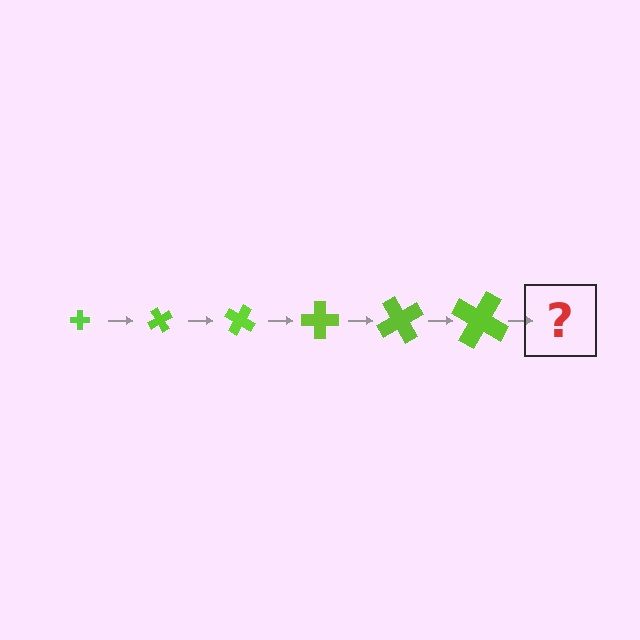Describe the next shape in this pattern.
It should be a cross, larger than the previous one and rotated 360 degrees from the start.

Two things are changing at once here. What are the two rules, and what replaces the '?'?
The two rules are that the cross grows larger each step and it rotates 60 degrees each step. The '?' should be a cross, larger than the previous one and rotated 360 degrees from the start.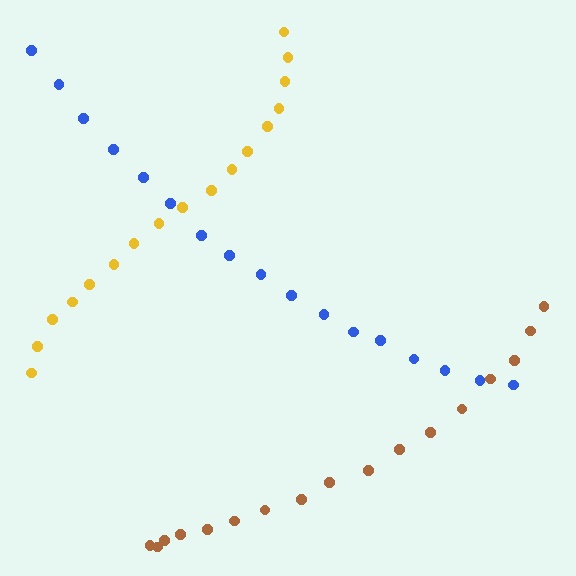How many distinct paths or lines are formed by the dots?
There are 3 distinct paths.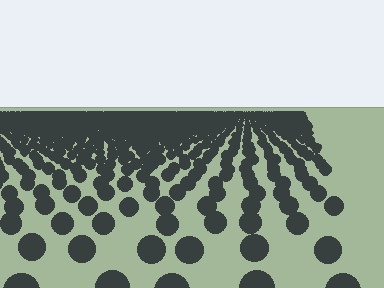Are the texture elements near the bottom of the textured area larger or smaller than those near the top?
Larger. Near the bottom, elements are closer to the viewer and appear at a bigger on-screen size.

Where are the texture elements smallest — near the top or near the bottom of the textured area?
Near the top.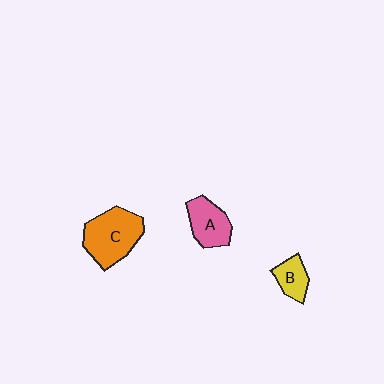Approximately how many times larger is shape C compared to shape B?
Approximately 2.3 times.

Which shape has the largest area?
Shape C (orange).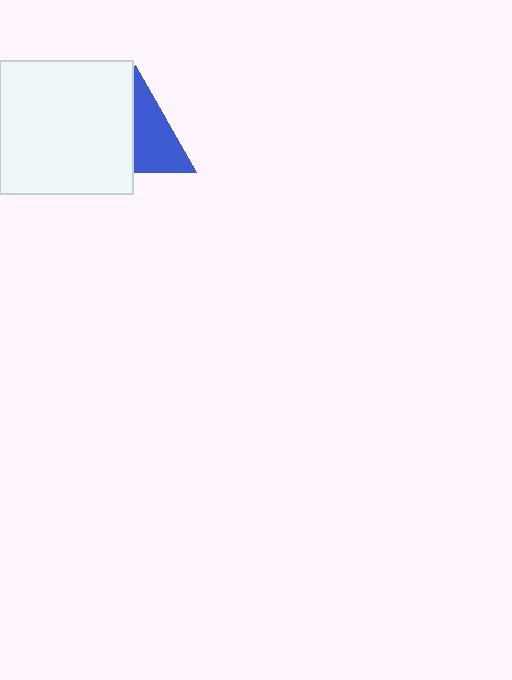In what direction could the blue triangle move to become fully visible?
The blue triangle could move right. That would shift it out from behind the white square entirely.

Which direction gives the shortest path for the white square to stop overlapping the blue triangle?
Moving left gives the shortest separation.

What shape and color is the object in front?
The object in front is a white square.